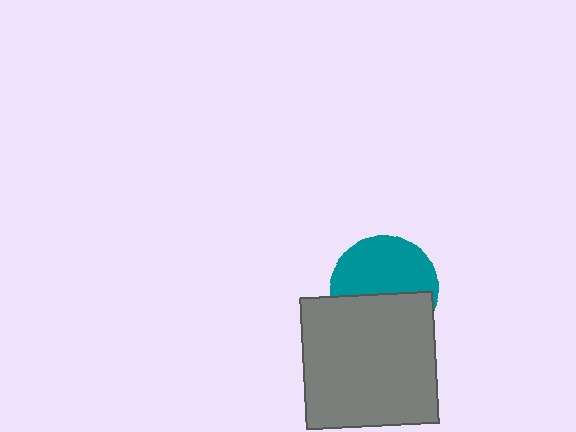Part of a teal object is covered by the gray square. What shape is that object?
It is a circle.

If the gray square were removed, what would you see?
You would see the complete teal circle.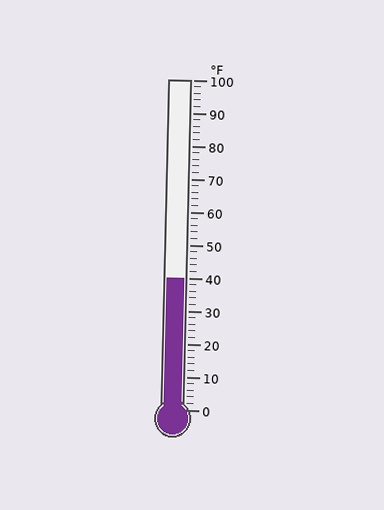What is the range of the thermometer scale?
The thermometer scale ranges from 0°F to 100°F.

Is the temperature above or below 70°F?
The temperature is below 70°F.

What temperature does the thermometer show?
The thermometer shows approximately 40°F.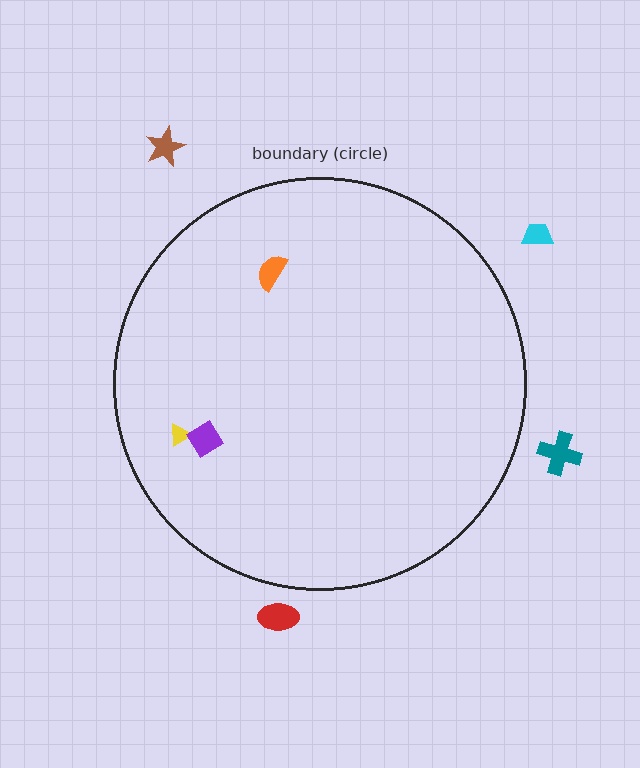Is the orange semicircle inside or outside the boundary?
Inside.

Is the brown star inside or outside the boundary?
Outside.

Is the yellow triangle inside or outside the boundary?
Inside.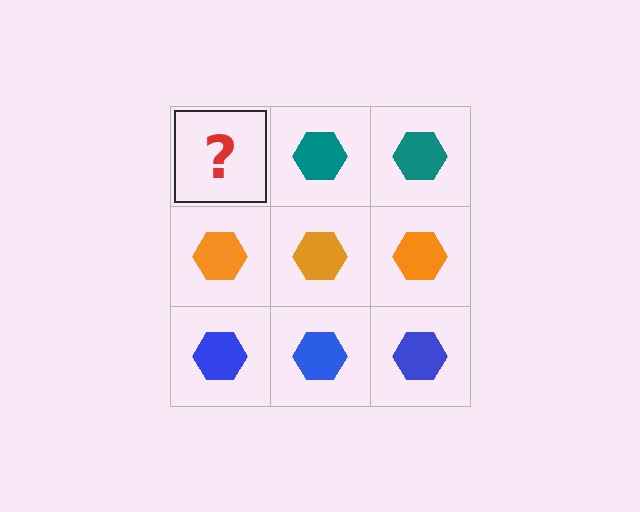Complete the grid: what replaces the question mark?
The question mark should be replaced with a teal hexagon.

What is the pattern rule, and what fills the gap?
The rule is that each row has a consistent color. The gap should be filled with a teal hexagon.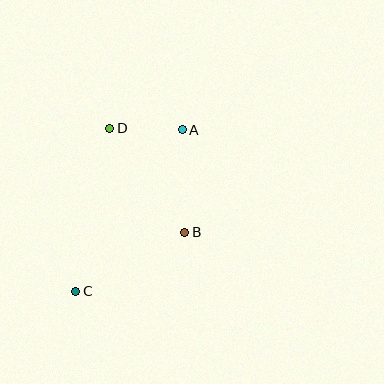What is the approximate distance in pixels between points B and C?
The distance between B and C is approximately 124 pixels.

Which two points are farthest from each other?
Points A and C are farthest from each other.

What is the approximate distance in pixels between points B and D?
The distance between B and D is approximately 128 pixels.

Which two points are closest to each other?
Points A and D are closest to each other.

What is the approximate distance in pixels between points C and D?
The distance between C and D is approximately 167 pixels.